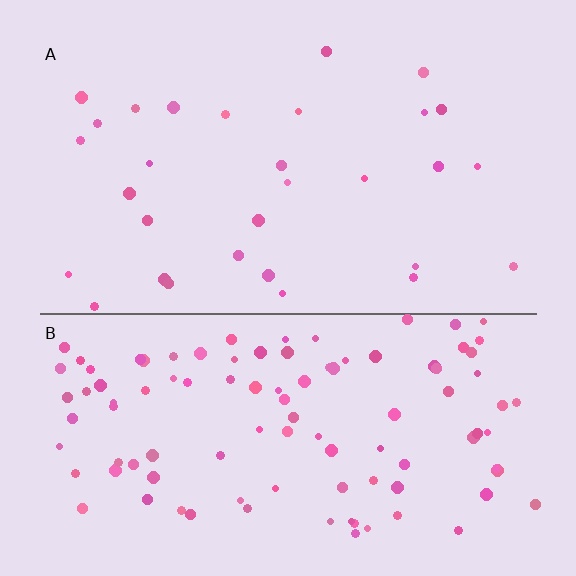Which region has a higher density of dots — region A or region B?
B (the bottom).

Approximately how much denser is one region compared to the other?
Approximately 3.5× — region B over region A.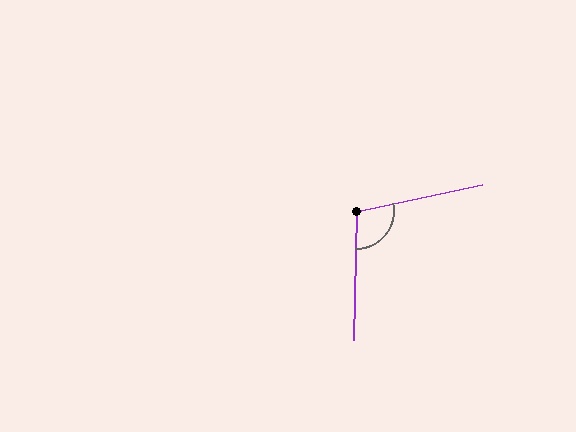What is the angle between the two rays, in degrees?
Approximately 103 degrees.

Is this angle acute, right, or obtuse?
It is obtuse.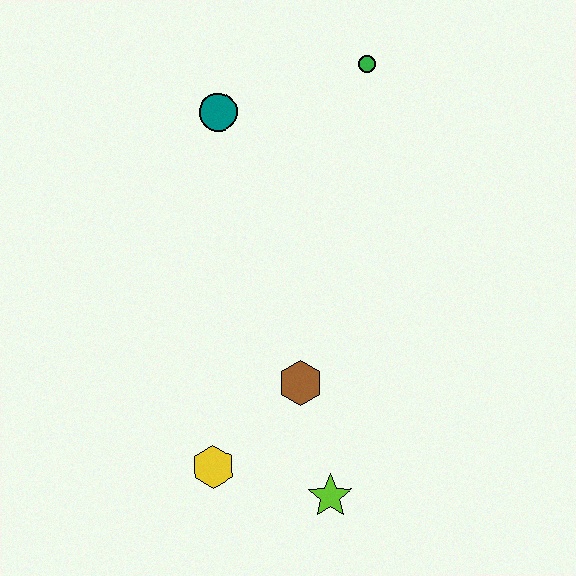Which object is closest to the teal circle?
The green circle is closest to the teal circle.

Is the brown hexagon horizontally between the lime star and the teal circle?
Yes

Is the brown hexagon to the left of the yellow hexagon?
No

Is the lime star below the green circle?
Yes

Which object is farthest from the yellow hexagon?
The green circle is farthest from the yellow hexagon.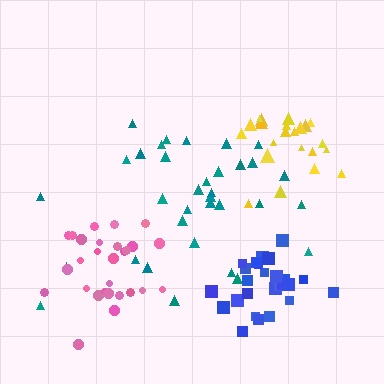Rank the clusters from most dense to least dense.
blue, pink, yellow, teal.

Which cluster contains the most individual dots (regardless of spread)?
Teal (34).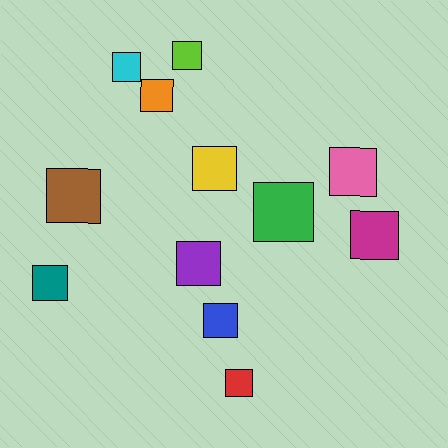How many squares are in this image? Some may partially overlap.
There are 12 squares.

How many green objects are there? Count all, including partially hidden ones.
There is 1 green object.